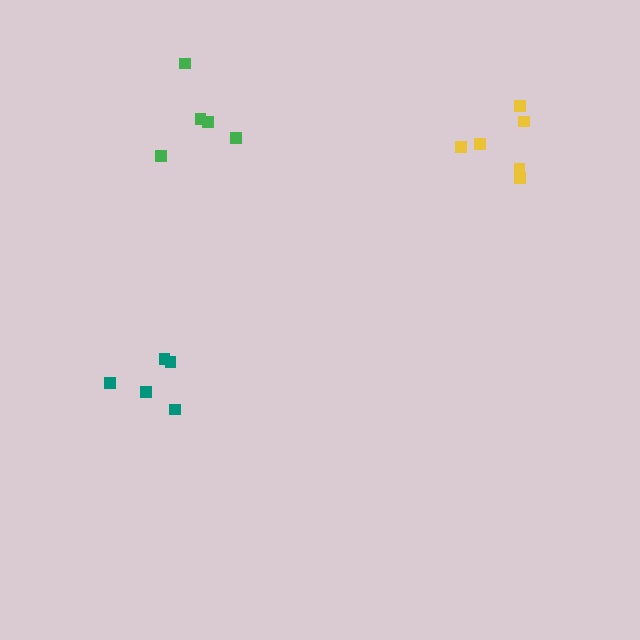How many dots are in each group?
Group 1: 6 dots, Group 2: 5 dots, Group 3: 5 dots (16 total).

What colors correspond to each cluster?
The clusters are colored: yellow, green, teal.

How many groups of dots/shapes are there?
There are 3 groups.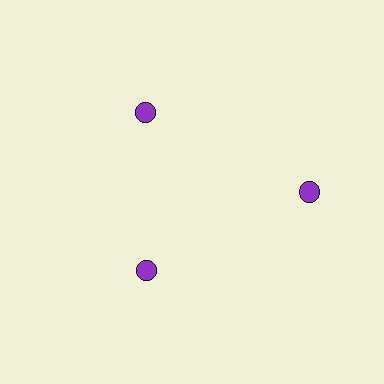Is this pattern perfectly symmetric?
No. The 3 purple circles are arranged in a ring, but one element near the 3 o'clock position is pushed outward from the center, breaking the 3-fold rotational symmetry.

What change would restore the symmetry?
The symmetry would be restored by moving it inward, back onto the ring so that all 3 circles sit at equal angles and equal distance from the center.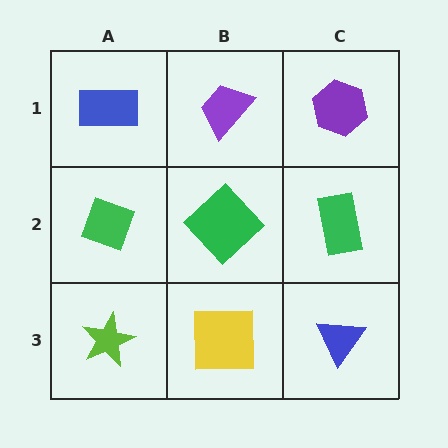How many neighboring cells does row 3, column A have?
2.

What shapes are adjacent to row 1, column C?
A green rectangle (row 2, column C), a purple trapezoid (row 1, column B).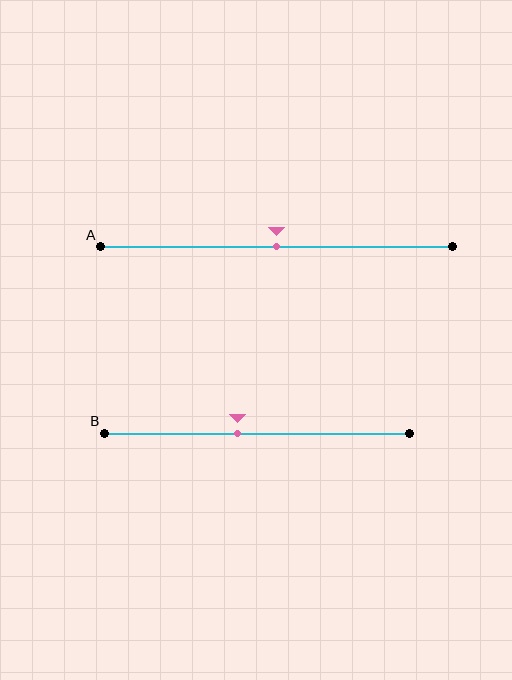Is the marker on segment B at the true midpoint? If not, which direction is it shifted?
No, the marker on segment B is shifted to the left by about 7% of the segment length.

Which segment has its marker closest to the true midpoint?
Segment A has its marker closest to the true midpoint.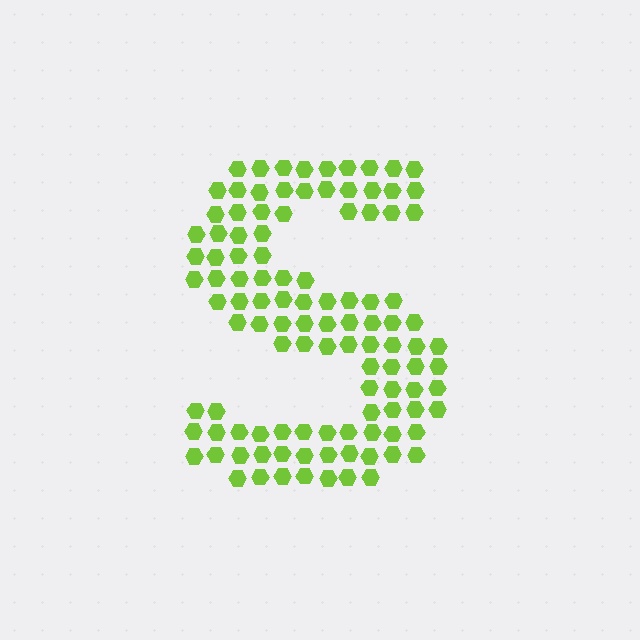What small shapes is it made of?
It is made of small hexagons.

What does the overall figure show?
The overall figure shows the letter S.